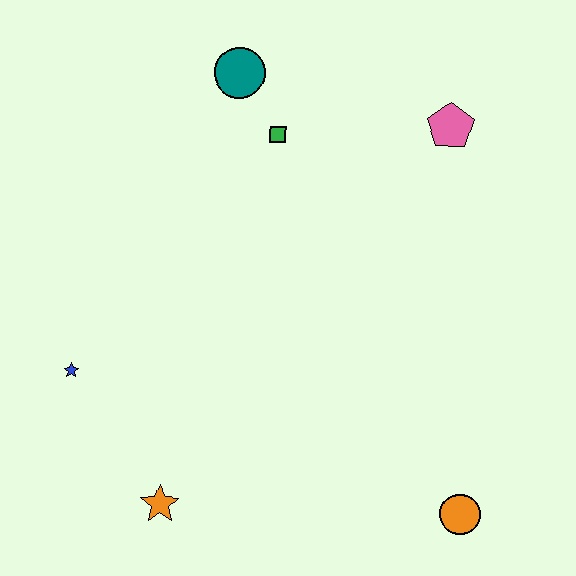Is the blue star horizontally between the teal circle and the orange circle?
No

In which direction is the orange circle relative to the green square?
The orange circle is below the green square.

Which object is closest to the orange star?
The blue star is closest to the orange star.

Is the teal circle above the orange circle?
Yes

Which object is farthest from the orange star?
The pink pentagon is farthest from the orange star.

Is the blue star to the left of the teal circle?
Yes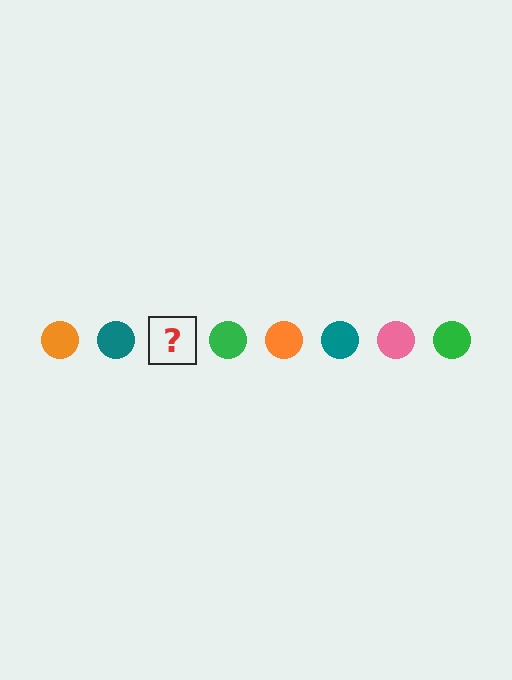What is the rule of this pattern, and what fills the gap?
The rule is that the pattern cycles through orange, teal, pink, green circles. The gap should be filled with a pink circle.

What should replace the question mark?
The question mark should be replaced with a pink circle.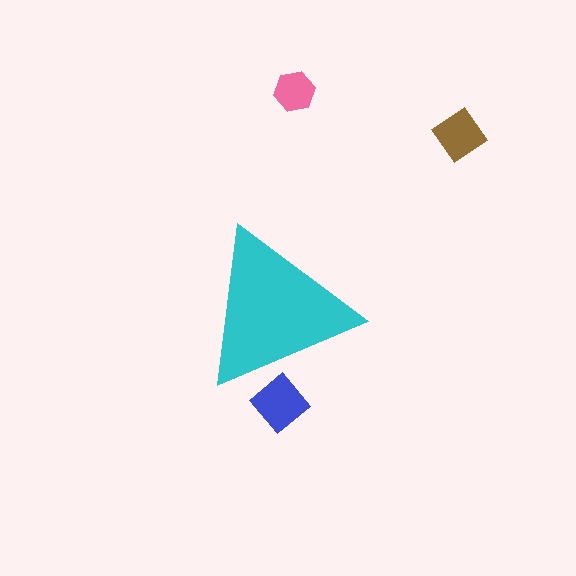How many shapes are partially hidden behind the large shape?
1 shape is partially hidden.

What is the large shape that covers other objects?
A cyan triangle.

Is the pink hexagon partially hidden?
No, the pink hexagon is fully visible.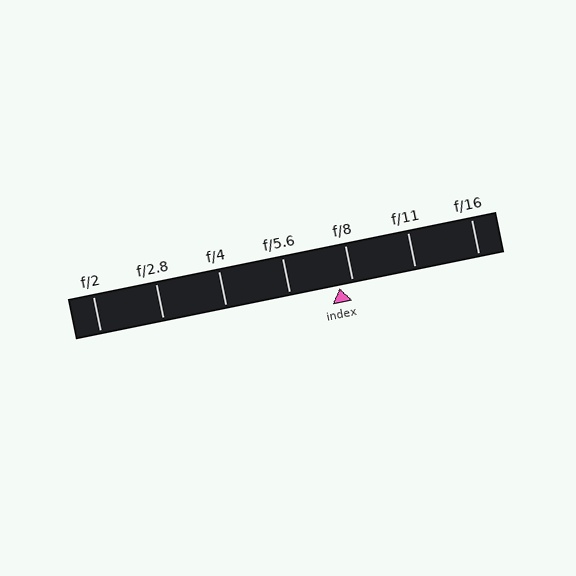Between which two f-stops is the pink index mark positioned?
The index mark is between f/5.6 and f/8.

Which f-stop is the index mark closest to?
The index mark is closest to f/8.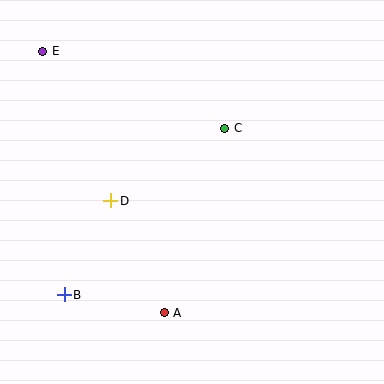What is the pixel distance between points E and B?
The distance between E and B is 244 pixels.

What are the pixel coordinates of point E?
Point E is at (43, 52).